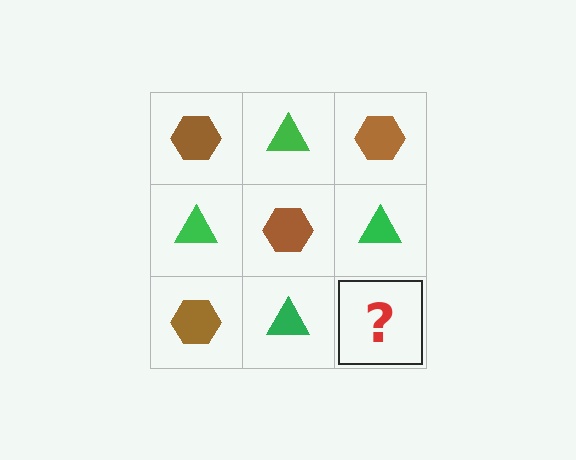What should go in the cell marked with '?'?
The missing cell should contain a brown hexagon.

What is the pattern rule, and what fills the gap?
The rule is that it alternates brown hexagon and green triangle in a checkerboard pattern. The gap should be filled with a brown hexagon.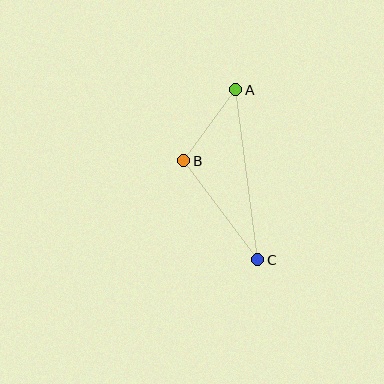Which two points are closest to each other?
Points A and B are closest to each other.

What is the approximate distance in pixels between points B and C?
The distance between B and C is approximately 124 pixels.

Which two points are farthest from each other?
Points A and C are farthest from each other.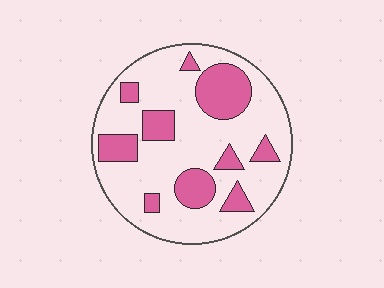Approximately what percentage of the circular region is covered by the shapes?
Approximately 25%.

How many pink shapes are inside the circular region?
10.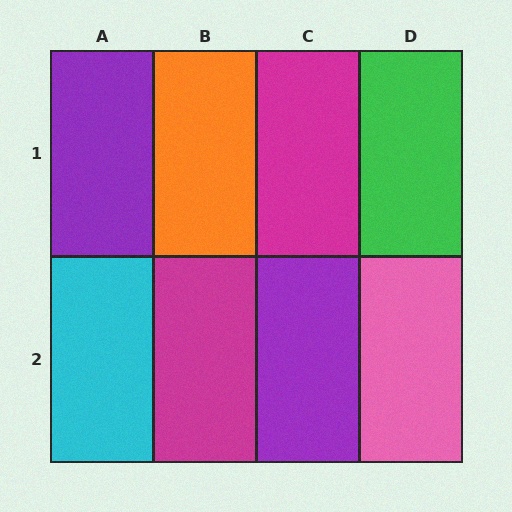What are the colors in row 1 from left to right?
Purple, orange, magenta, green.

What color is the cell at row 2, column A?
Cyan.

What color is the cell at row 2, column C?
Purple.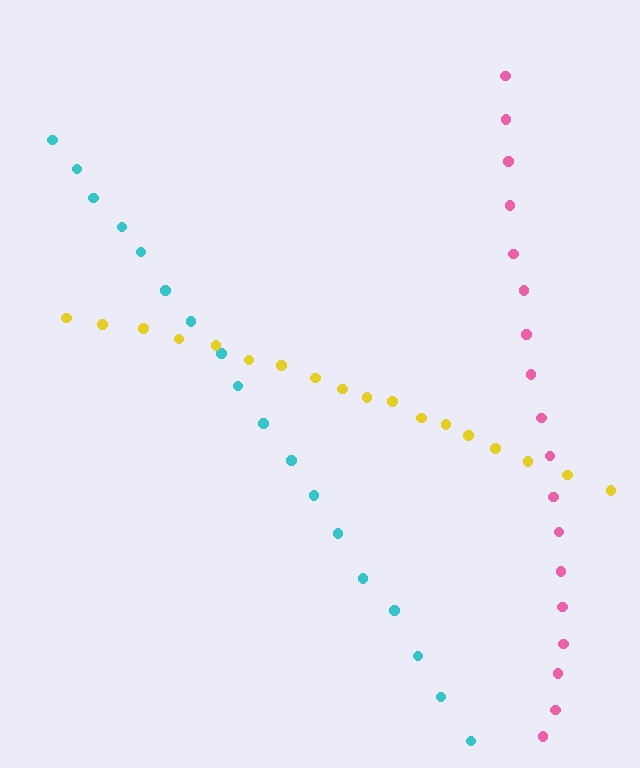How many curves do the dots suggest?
There are 3 distinct paths.